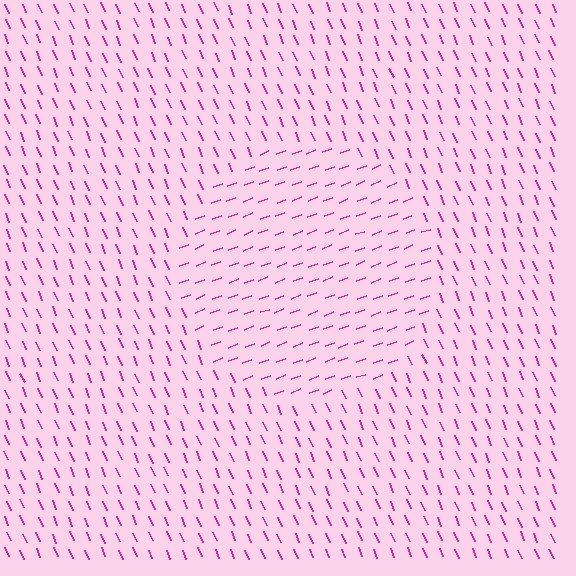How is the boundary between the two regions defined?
The boundary is defined purely by a change in line orientation (approximately 88 degrees difference). All lines are the same color and thickness.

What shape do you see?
I see a circle.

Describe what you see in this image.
The image is filled with small magenta line segments. A circle region in the image has lines oriented differently from the surrounding lines, creating a visible texture boundary.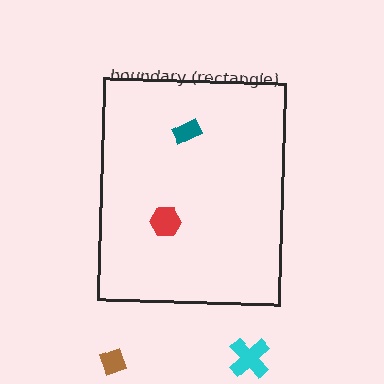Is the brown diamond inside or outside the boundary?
Outside.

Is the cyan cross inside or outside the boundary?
Outside.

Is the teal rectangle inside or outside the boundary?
Inside.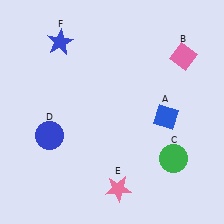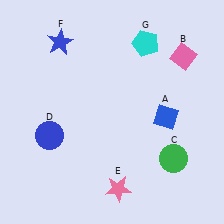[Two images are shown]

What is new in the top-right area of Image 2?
A cyan pentagon (G) was added in the top-right area of Image 2.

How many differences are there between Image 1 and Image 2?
There is 1 difference between the two images.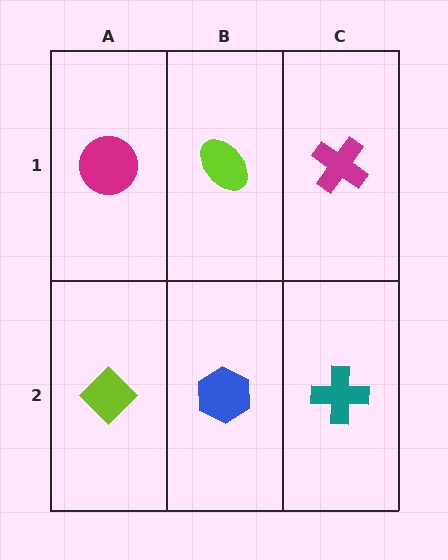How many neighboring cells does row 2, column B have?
3.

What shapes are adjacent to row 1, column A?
A lime diamond (row 2, column A), a lime ellipse (row 1, column B).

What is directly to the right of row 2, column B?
A teal cross.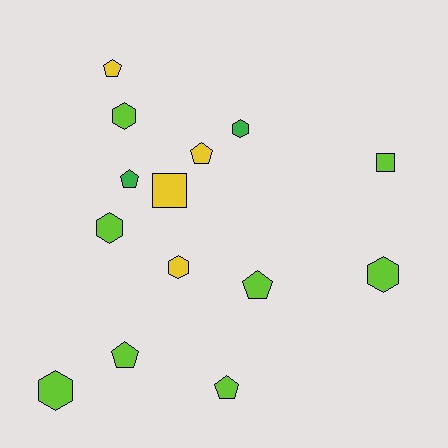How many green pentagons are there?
There is 1 green pentagon.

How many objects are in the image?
There are 14 objects.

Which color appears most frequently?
Lime, with 8 objects.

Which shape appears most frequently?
Hexagon, with 6 objects.